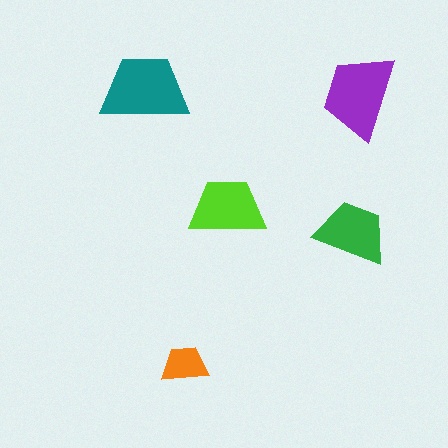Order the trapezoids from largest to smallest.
the teal one, the purple one, the lime one, the green one, the orange one.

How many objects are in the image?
There are 5 objects in the image.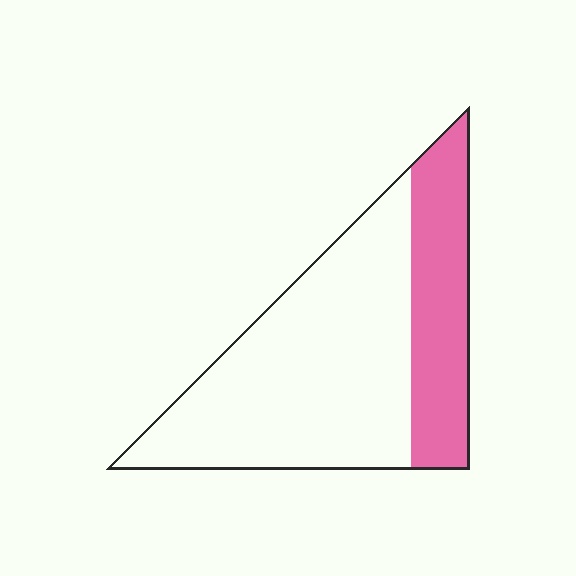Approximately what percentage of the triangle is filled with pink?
Approximately 30%.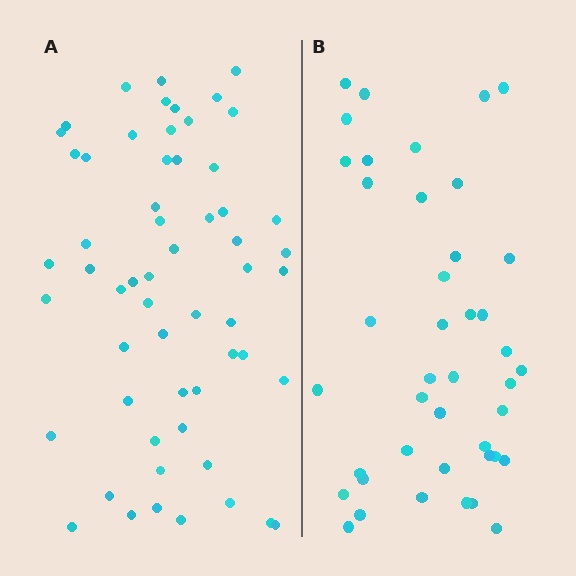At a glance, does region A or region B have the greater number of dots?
Region A (the left region) has more dots.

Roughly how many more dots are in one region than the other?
Region A has approximately 15 more dots than region B.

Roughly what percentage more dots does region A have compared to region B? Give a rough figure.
About 40% more.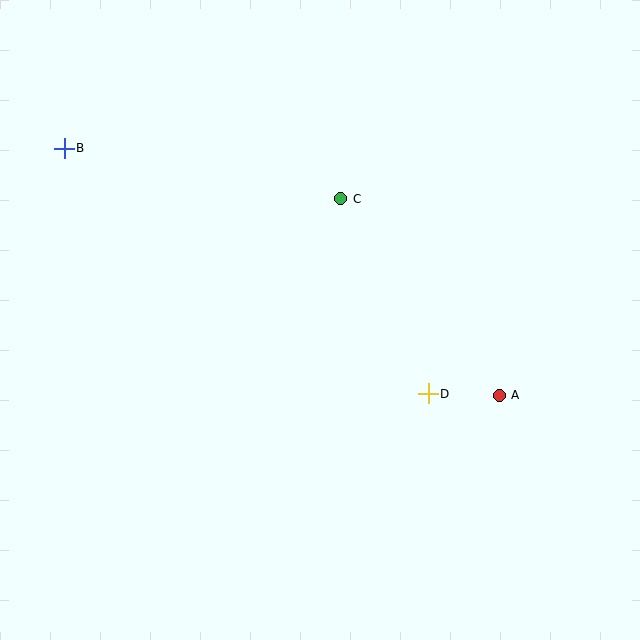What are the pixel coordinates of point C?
Point C is at (341, 199).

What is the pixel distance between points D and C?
The distance between D and C is 214 pixels.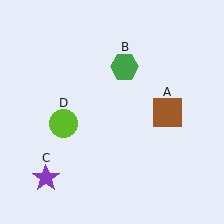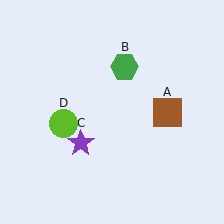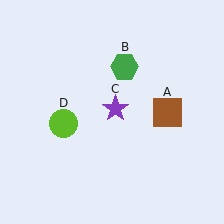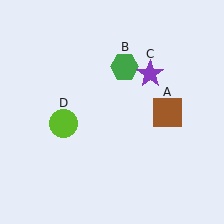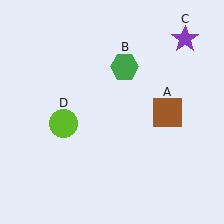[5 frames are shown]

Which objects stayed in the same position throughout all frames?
Brown square (object A) and green hexagon (object B) and lime circle (object D) remained stationary.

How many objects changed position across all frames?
1 object changed position: purple star (object C).